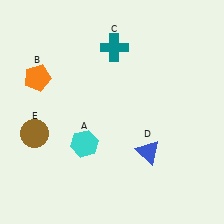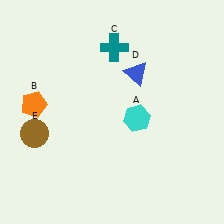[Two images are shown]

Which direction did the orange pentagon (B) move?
The orange pentagon (B) moved down.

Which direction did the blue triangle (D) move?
The blue triangle (D) moved up.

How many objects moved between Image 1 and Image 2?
3 objects moved between the two images.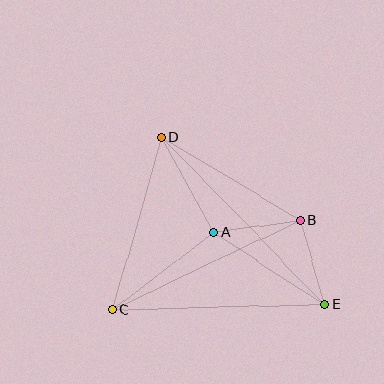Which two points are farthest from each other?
Points D and E are farthest from each other.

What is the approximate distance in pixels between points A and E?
The distance between A and E is approximately 133 pixels.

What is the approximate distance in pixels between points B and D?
The distance between B and D is approximately 161 pixels.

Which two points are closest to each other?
Points B and E are closest to each other.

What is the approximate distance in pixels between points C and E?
The distance between C and E is approximately 212 pixels.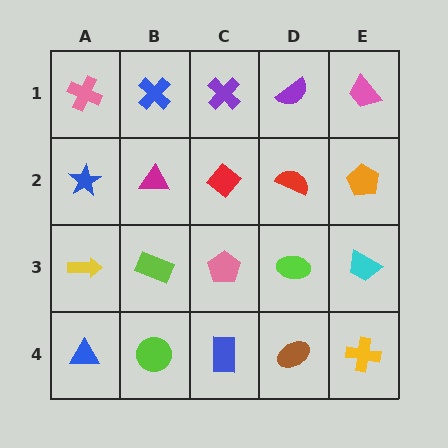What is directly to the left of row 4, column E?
A brown ellipse.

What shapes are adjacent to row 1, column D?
A red semicircle (row 2, column D), a purple cross (row 1, column C), a pink trapezoid (row 1, column E).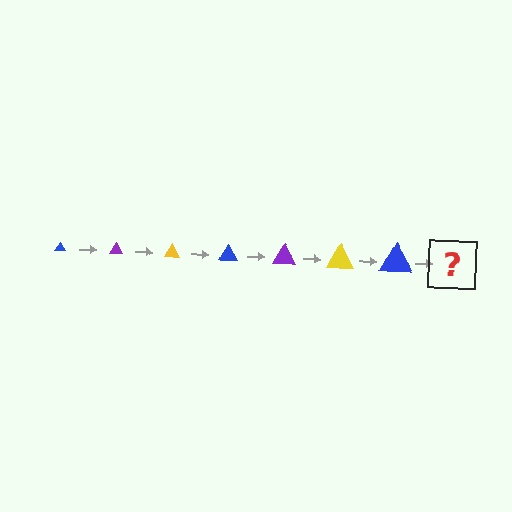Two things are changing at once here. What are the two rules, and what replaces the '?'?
The two rules are that the triangle grows larger each step and the color cycles through blue, purple, and yellow. The '?' should be a purple triangle, larger than the previous one.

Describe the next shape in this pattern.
It should be a purple triangle, larger than the previous one.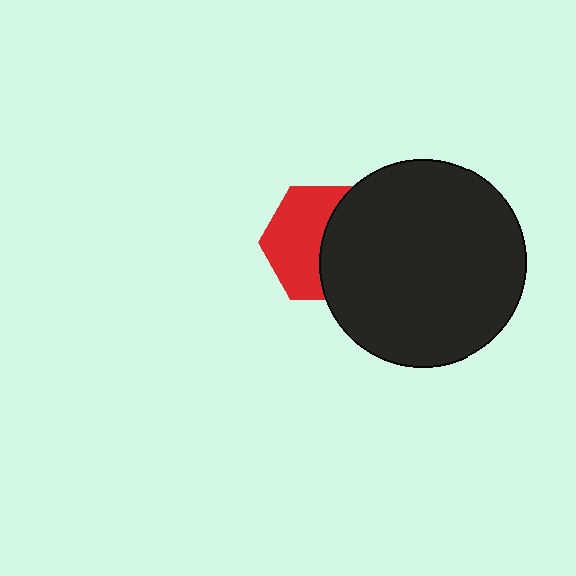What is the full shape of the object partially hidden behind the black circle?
The partially hidden object is a red hexagon.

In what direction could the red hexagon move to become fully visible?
The red hexagon could move left. That would shift it out from behind the black circle entirely.